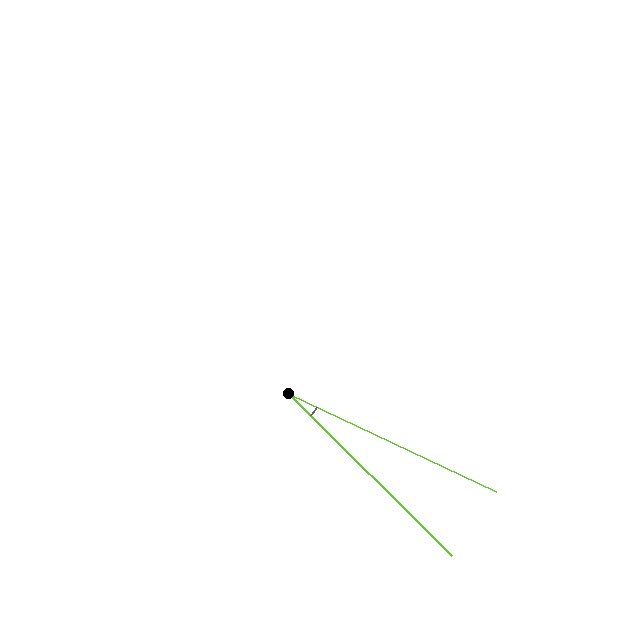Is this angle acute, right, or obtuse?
It is acute.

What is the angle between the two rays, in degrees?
Approximately 19 degrees.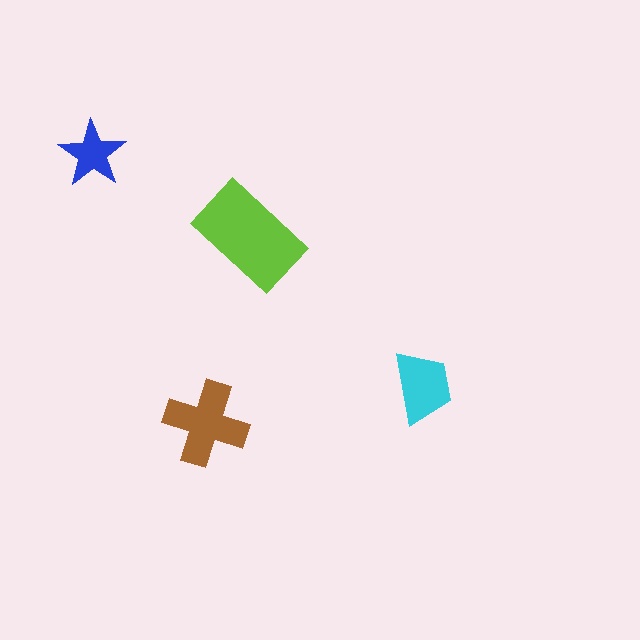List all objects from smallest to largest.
The blue star, the cyan trapezoid, the brown cross, the lime rectangle.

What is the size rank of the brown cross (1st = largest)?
2nd.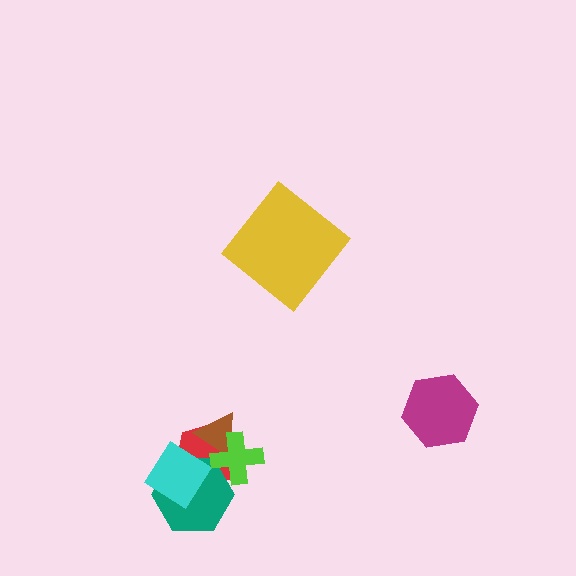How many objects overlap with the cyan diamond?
2 objects overlap with the cyan diamond.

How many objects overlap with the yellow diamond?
0 objects overlap with the yellow diamond.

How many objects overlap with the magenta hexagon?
0 objects overlap with the magenta hexagon.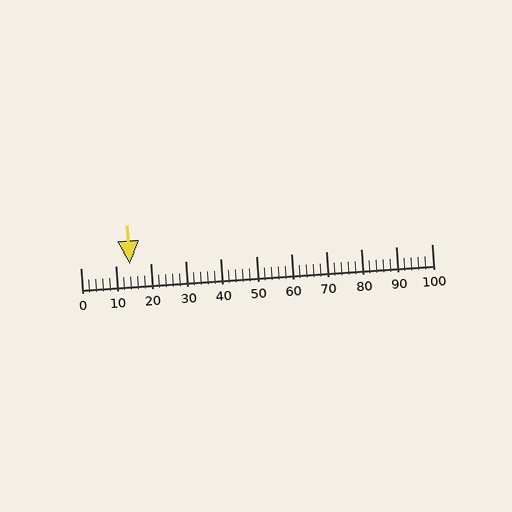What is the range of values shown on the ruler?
The ruler shows values from 0 to 100.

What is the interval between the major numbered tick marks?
The major tick marks are spaced 10 units apart.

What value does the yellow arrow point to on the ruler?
The yellow arrow points to approximately 14.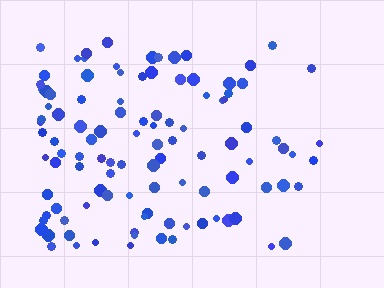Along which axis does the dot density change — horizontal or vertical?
Horizontal.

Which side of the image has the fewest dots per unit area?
The right.